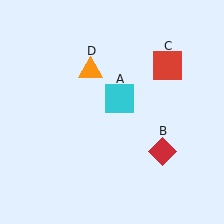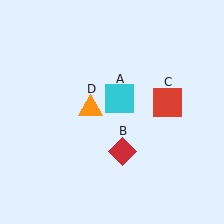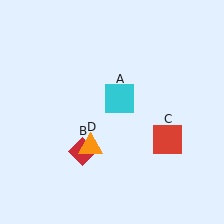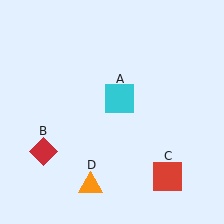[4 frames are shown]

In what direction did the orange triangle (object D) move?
The orange triangle (object D) moved down.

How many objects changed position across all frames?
3 objects changed position: red diamond (object B), red square (object C), orange triangle (object D).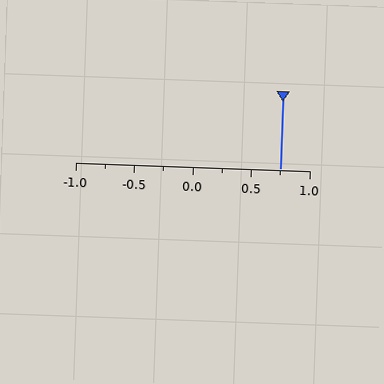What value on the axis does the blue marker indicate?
The marker indicates approximately 0.75.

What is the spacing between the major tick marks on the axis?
The major ticks are spaced 0.5 apart.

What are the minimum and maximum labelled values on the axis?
The axis runs from -1.0 to 1.0.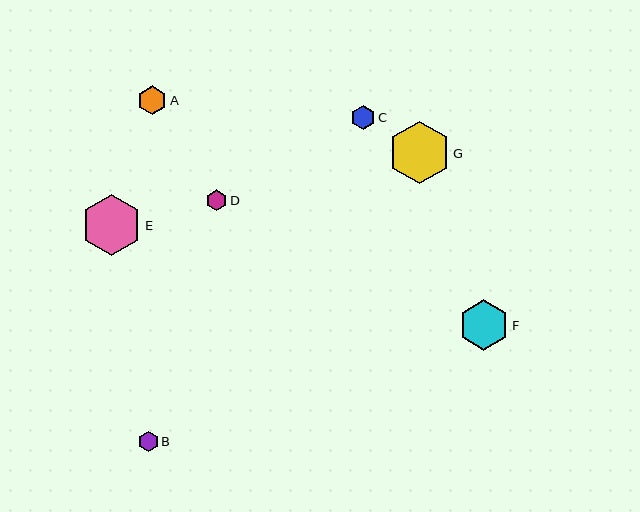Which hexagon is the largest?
Hexagon G is the largest with a size of approximately 62 pixels.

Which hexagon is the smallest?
Hexagon B is the smallest with a size of approximately 20 pixels.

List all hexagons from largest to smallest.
From largest to smallest: G, E, F, A, C, D, B.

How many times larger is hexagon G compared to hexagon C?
Hexagon G is approximately 2.6 times the size of hexagon C.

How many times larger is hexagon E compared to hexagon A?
Hexagon E is approximately 2.1 times the size of hexagon A.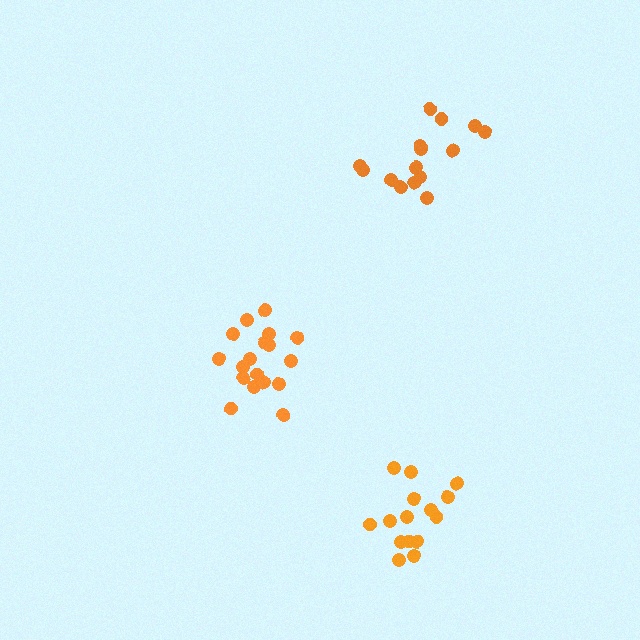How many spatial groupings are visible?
There are 3 spatial groupings.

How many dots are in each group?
Group 1: 18 dots, Group 2: 15 dots, Group 3: 15 dots (48 total).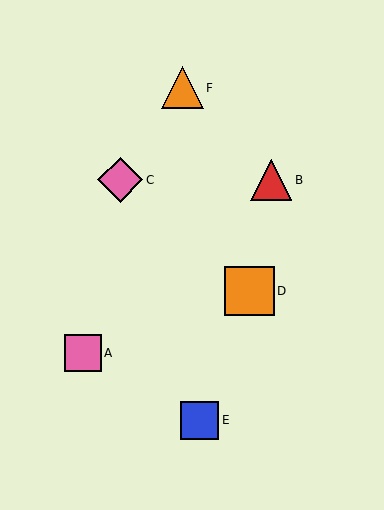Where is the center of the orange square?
The center of the orange square is at (249, 291).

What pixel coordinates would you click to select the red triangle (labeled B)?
Click at (271, 180) to select the red triangle B.